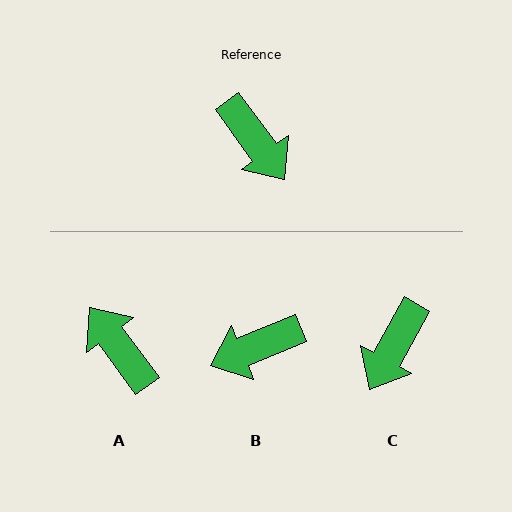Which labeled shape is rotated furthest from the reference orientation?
A, about 180 degrees away.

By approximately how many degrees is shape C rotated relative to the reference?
Approximately 65 degrees clockwise.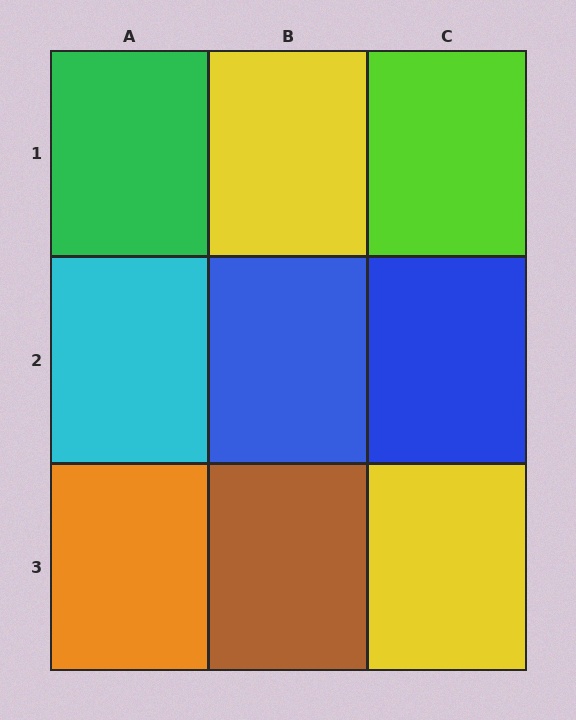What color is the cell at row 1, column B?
Yellow.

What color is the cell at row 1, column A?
Green.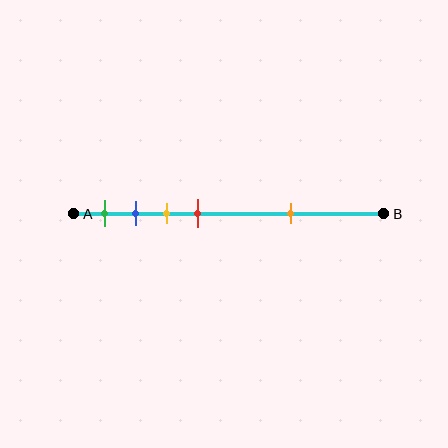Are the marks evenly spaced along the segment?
No, the marks are not evenly spaced.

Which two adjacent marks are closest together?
The blue and yellow marks are the closest adjacent pair.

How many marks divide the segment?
There are 5 marks dividing the segment.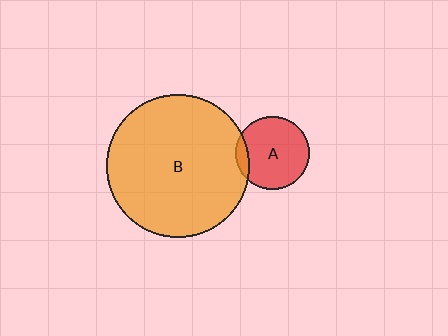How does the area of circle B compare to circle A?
Approximately 3.8 times.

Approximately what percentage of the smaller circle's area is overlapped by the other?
Approximately 10%.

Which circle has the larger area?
Circle B (orange).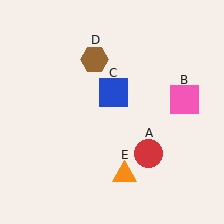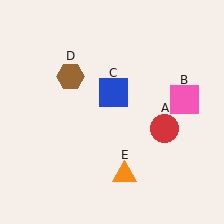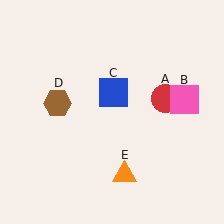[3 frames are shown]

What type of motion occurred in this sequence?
The red circle (object A), brown hexagon (object D) rotated counterclockwise around the center of the scene.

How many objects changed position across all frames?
2 objects changed position: red circle (object A), brown hexagon (object D).